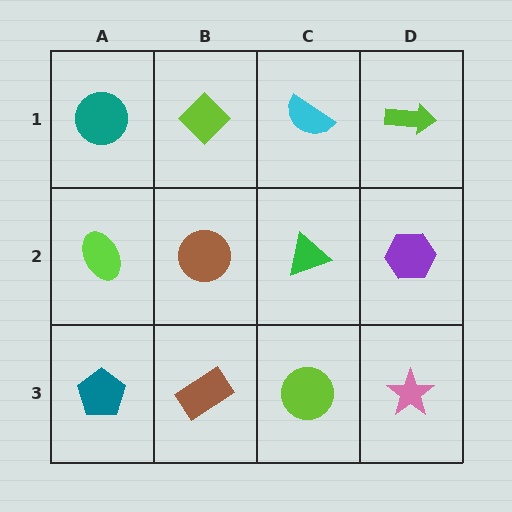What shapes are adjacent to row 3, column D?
A purple hexagon (row 2, column D), a lime circle (row 3, column C).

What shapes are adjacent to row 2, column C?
A cyan semicircle (row 1, column C), a lime circle (row 3, column C), a brown circle (row 2, column B), a purple hexagon (row 2, column D).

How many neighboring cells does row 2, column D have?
3.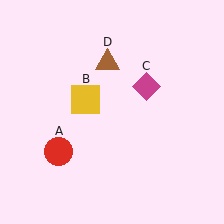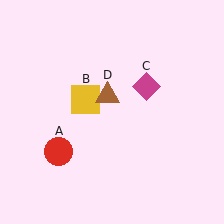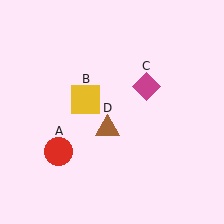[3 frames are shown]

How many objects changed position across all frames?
1 object changed position: brown triangle (object D).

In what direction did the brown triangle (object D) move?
The brown triangle (object D) moved down.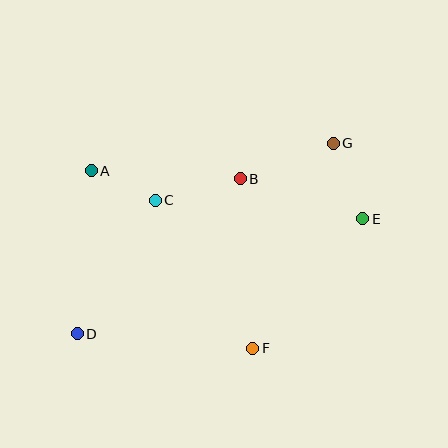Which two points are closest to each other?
Points A and C are closest to each other.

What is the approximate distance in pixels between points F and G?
The distance between F and G is approximately 220 pixels.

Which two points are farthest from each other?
Points D and G are farthest from each other.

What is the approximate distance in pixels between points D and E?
The distance between D and E is approximately 308 pixels.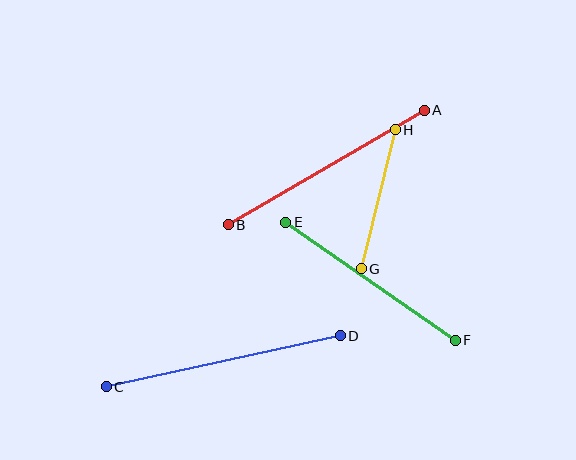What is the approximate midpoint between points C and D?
The midpoint is at approximately (223, 361) pixels.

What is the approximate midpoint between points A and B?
The midpoint is at approximately (326, 168) pixels.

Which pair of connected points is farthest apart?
Points C and D are farthest apart.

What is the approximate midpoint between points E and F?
The midpoint is at approximately (370, 281) pixels.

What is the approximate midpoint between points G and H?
The midpoint is at approximately (378, 199) pixels.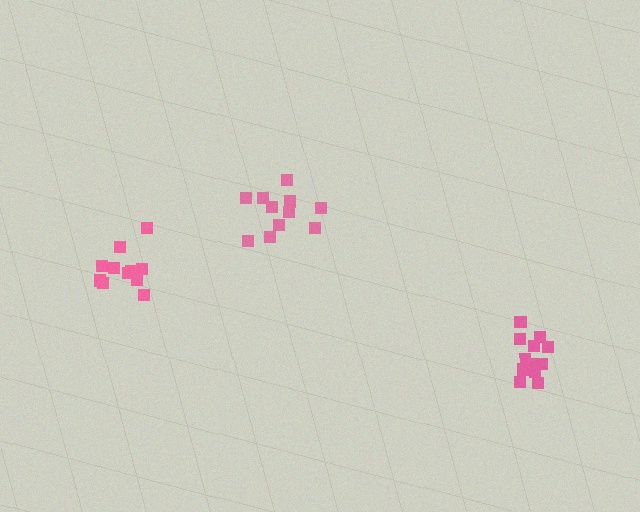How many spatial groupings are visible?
There are 3 spatial groupings.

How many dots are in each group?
Group 1: 12 dots, Group 2: 11 dots, Group 3: 12 dots (35 total).